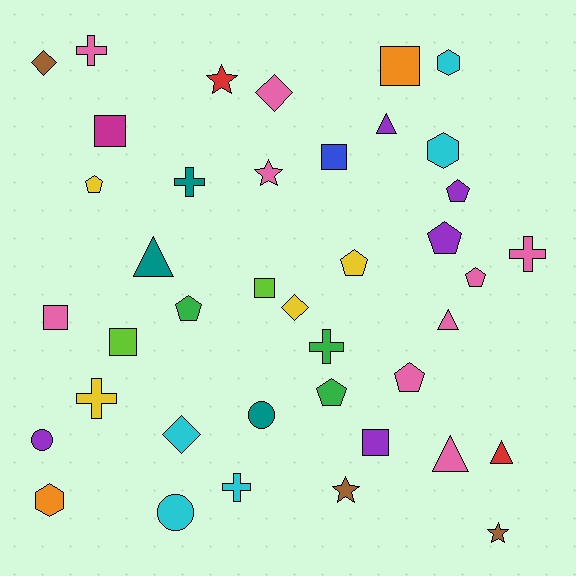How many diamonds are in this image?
There are 4 diamonds.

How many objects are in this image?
There are 40 objects.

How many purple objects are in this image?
There are 5 purple objects.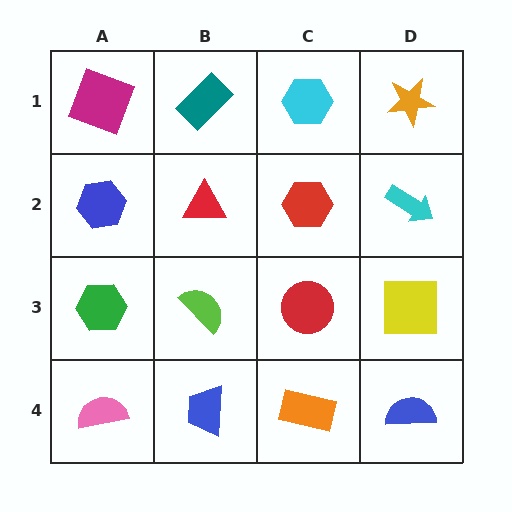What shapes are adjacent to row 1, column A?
A blue hexagon (row 2, column A), a teal rectangle (row 1, column B).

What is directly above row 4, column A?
A green hexagon.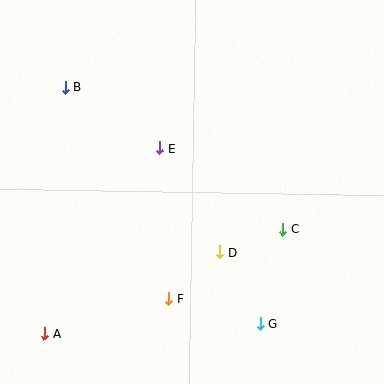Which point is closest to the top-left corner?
Point B is closest to the top-left corner.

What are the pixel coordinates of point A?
Point A is at (44, 333).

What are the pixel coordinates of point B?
Point B is at (65, 87).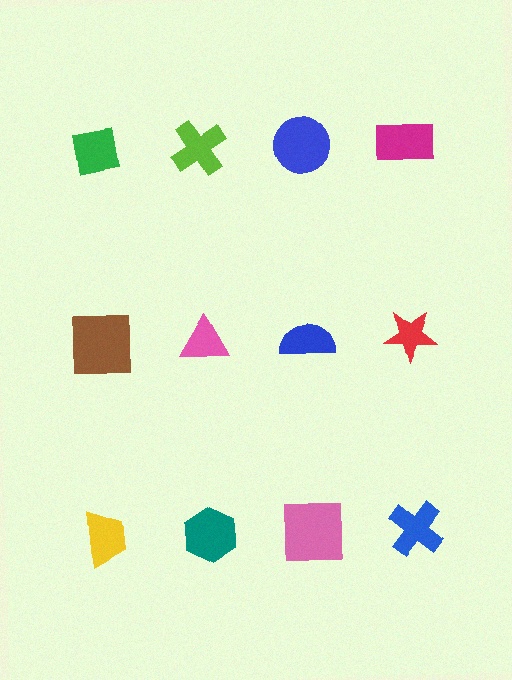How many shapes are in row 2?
4 shapes.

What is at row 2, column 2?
A pink triangle.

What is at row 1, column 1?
A green square.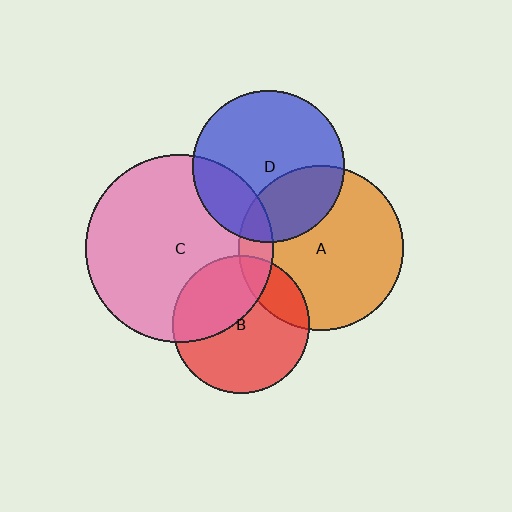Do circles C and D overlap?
Yes.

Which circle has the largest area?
Circle C (pink).